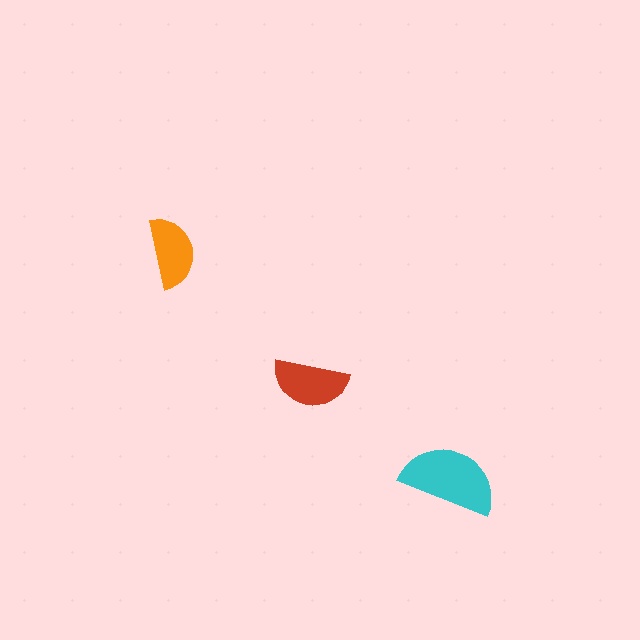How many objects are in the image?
There are 3 objects in the image.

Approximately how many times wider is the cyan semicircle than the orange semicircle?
About 1.5 times wider.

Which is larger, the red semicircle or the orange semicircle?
The red one.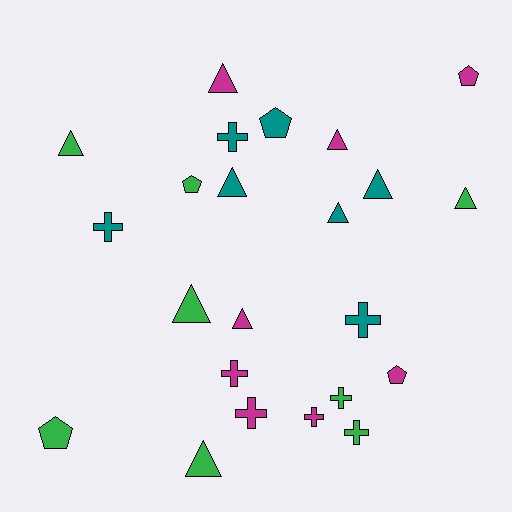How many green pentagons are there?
There are 2 green pentagons.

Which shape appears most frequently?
Triangle, with 10 objects.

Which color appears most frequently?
Magenta, with 8 objects.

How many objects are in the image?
There are 23 objects.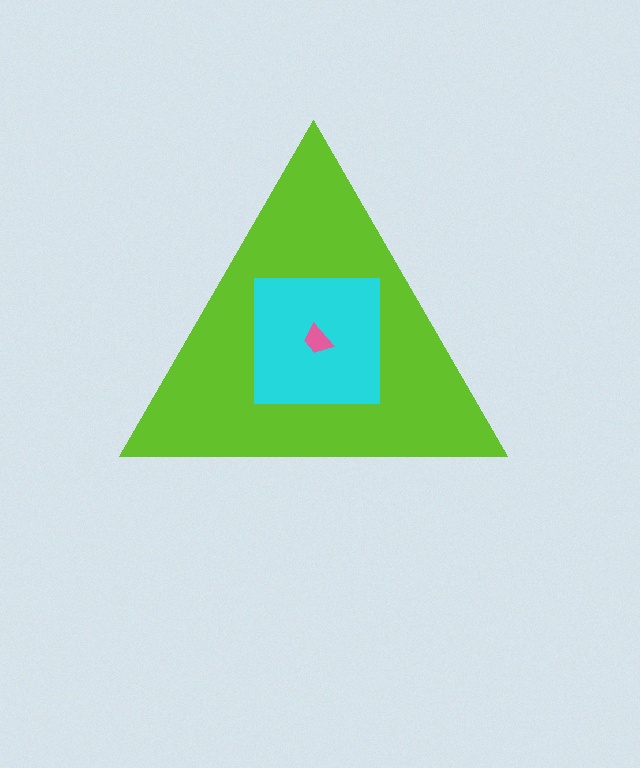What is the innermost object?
The pink trapezoid.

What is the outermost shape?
The lime triangle.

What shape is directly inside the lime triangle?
The cyan square.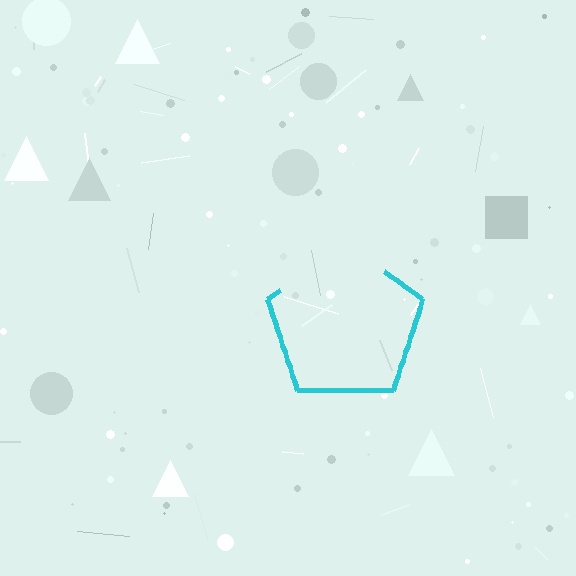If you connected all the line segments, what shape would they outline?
They would outline a pentagon.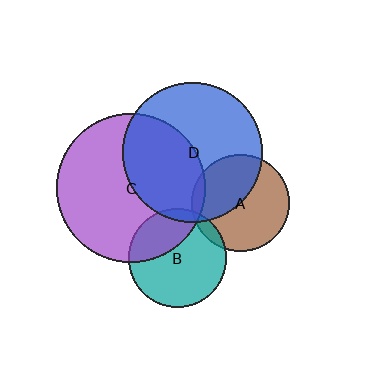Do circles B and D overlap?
Yes.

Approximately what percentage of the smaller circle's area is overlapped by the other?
Approximately 5%.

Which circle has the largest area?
Circle C (purple).